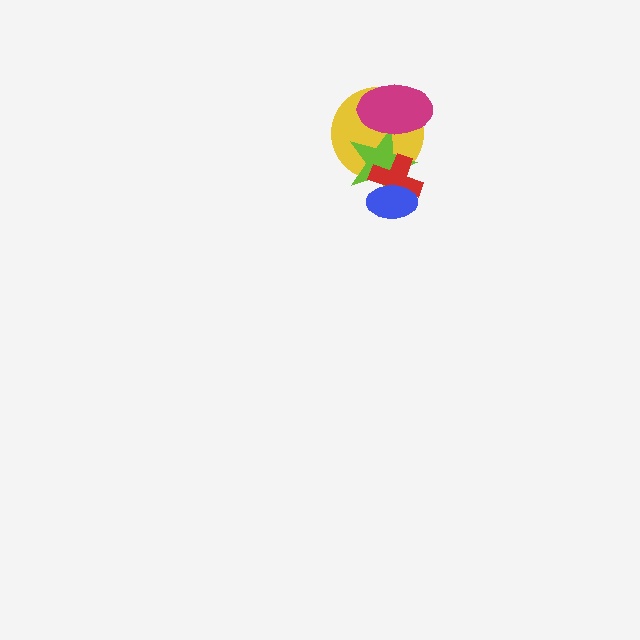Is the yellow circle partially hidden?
Yes, it is partially covered by another shape.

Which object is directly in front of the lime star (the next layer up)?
The magenta ellipse is directly in front of the lime star.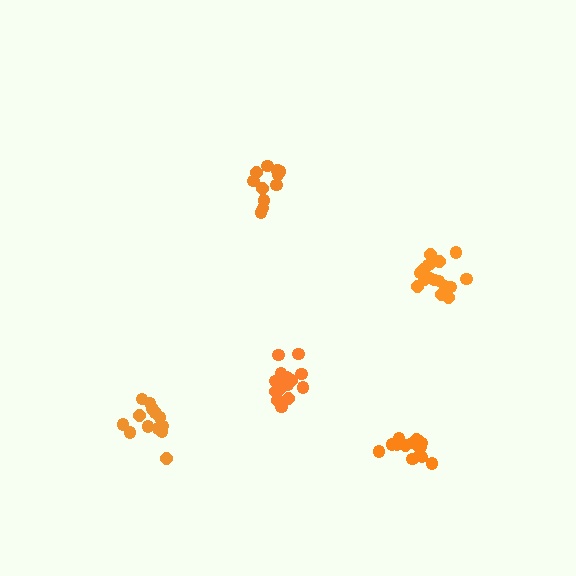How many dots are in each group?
Group 1: 17 dots, Group 2: 13 dots, Group 3: 16 dots, Group 4: 17 dots, Group 5: 11 dots (74 total).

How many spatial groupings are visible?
There are 5 spatial groupings.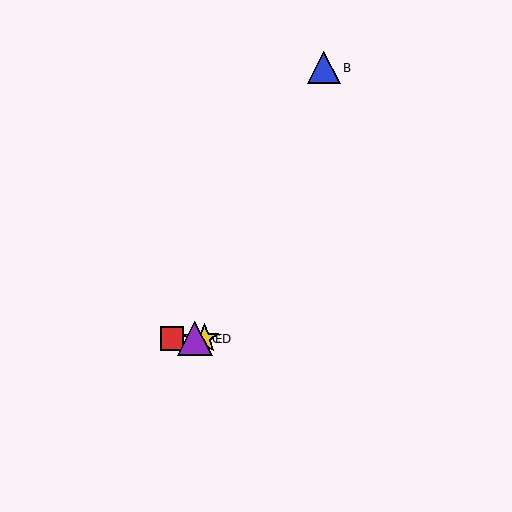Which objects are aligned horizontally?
Objects A, C, D, E are aligned horizontally.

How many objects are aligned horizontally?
4 objects (A, C, D, E) are aligned horizontally.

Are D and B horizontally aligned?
No, D is at y≈339 and B is at y≈68.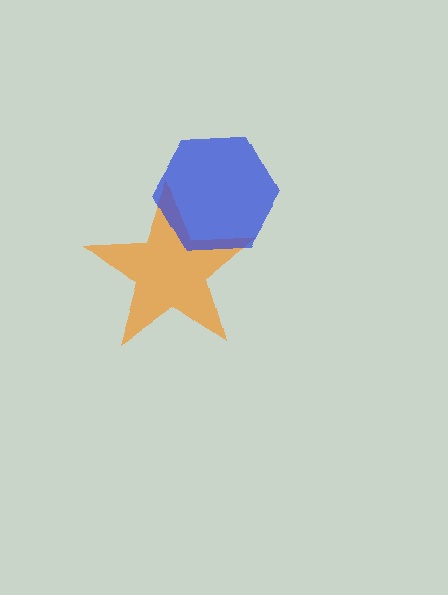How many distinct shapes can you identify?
There are 2 distinct shapes: an orange star, a blue hexagon.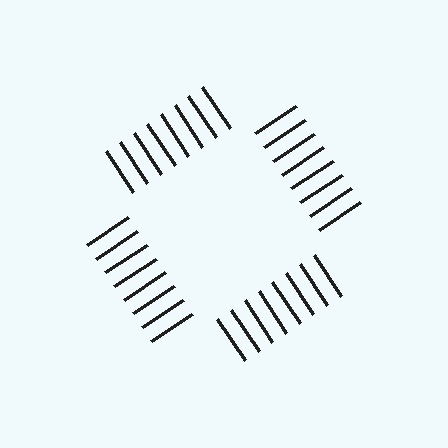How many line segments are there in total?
32 — 8 along each of the 4 edges.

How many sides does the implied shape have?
4 sides — the line-ends trace a square.